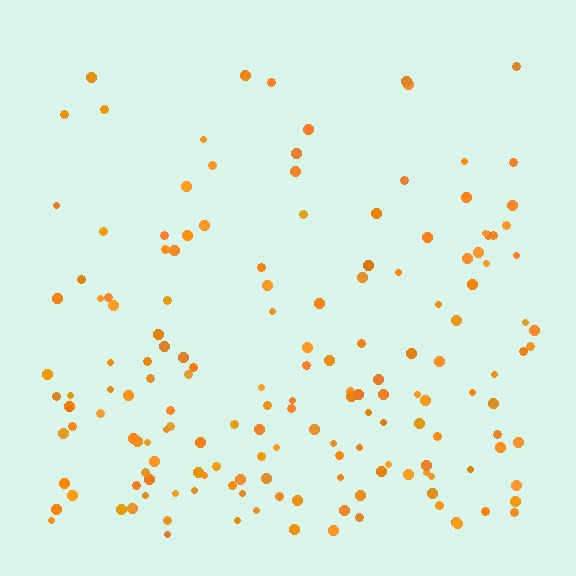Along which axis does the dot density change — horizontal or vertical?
Vertical.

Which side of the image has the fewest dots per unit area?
The top.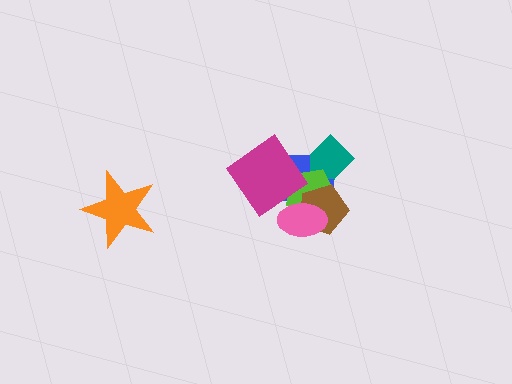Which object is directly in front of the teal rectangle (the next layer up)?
The blue cross is directly in front of the teal rectangle.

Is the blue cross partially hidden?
Yes, it is partially covered by another shape.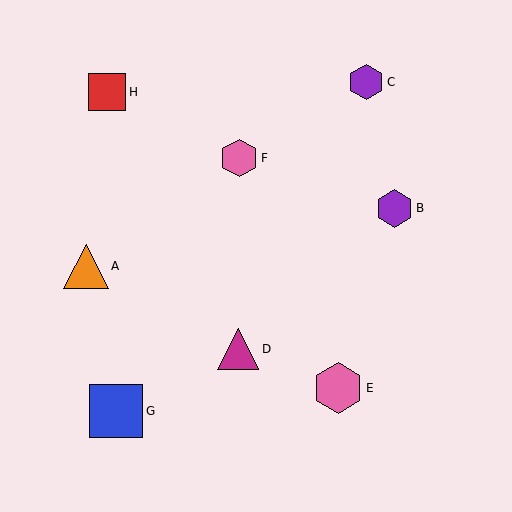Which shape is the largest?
The blue square (labeled G) is the largest.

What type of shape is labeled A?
Shape A is an orange triangle.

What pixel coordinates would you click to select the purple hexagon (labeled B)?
Click at (394, 208) to select the purple hexagon B.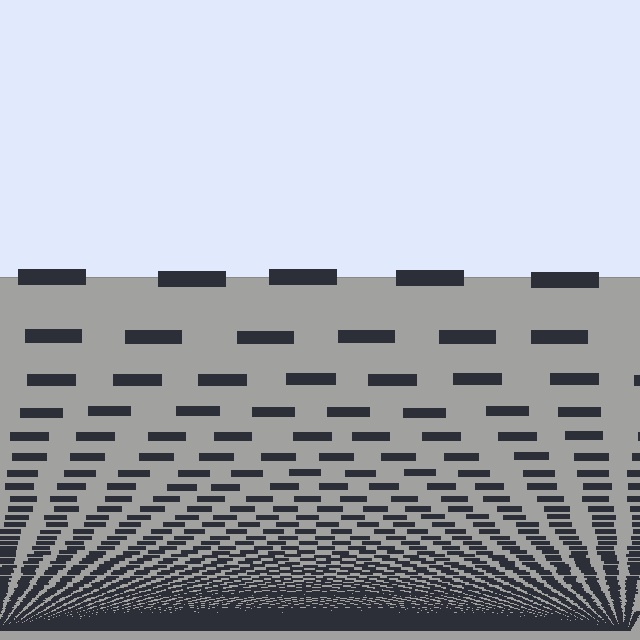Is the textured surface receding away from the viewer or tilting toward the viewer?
The surface appears to tilt toward the viewer. Texture elements get larger and sparser toward the top.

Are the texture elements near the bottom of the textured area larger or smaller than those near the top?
Smaller. The gradient is inverted — elements near the bottom are smaller and denser.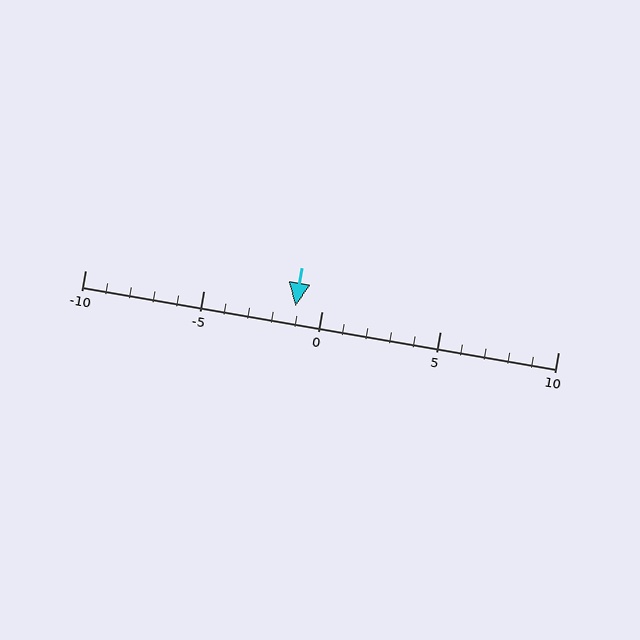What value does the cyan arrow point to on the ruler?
The cyan arrow points to approximately -1.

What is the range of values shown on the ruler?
The ruler shows values from -10 to 10.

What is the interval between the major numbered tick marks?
The major tick marks are spaced 5 units apart.